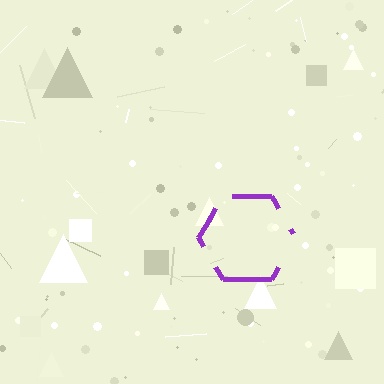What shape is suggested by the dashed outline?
The dashed outline suggests a hexagon.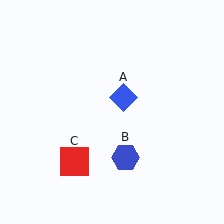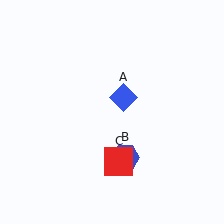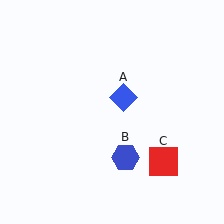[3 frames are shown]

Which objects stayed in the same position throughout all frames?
Blue diamond (object A) and blue hexagon (object B) remained stationary.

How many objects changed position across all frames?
1 object changed position: red square (object C).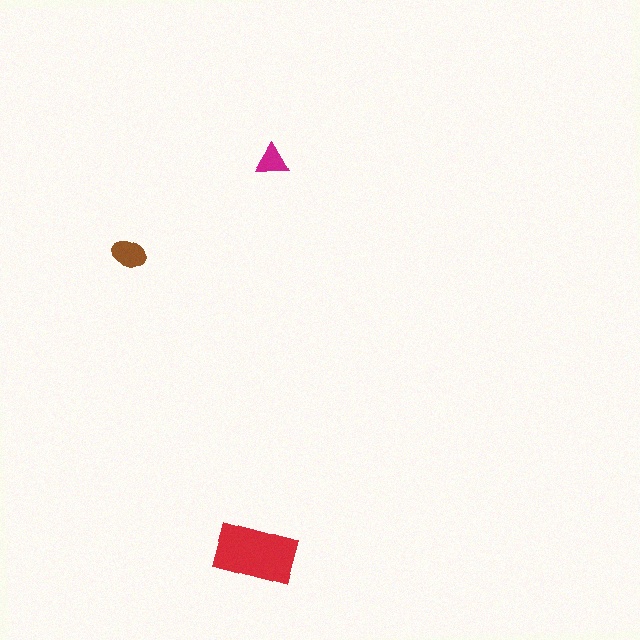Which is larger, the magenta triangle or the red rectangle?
The red rectangle.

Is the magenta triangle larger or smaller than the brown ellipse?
Smaller.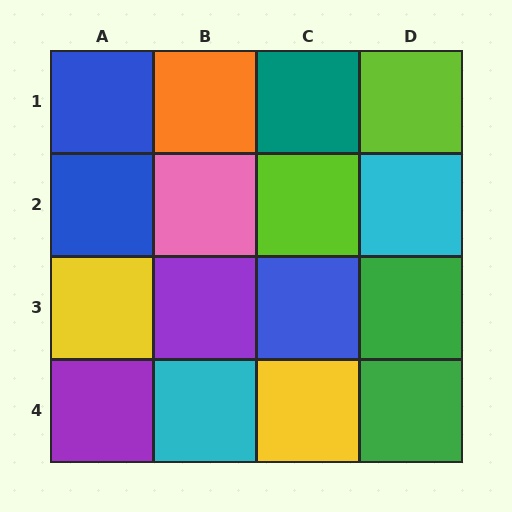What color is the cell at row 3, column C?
Blue.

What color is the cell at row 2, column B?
Pink.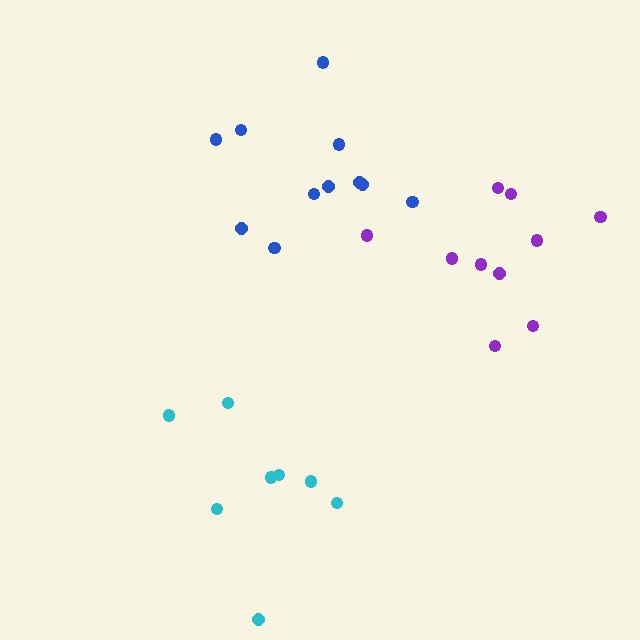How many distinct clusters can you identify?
There are 3 distinct clusters.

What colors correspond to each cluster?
The clusters are colored: cyan, purple, blue.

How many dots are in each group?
Group 1: 8 dots, Group 2: 10 dots, Group 3: 11 dots (29 total).